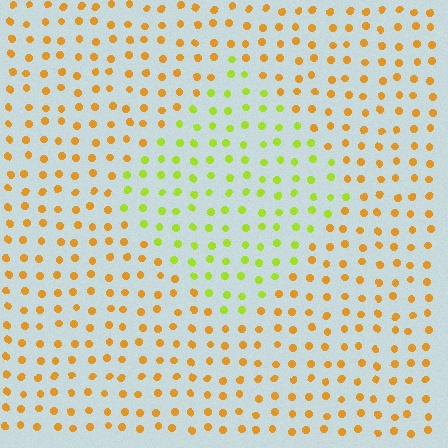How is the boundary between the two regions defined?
The boundary is defined purely by a slight shift in hue (about 46 degrees). Spacing, size, and orientation are identical on both sides.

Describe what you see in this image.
The image is filled with small orange elements in a uniform arrangement. A diamond-shaped region is visible where the elements are tinted to a slightly different hue, forming a subtle color boundary.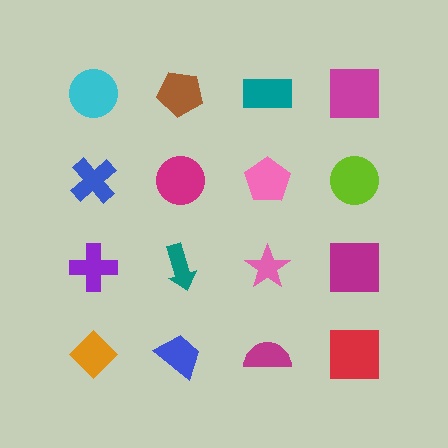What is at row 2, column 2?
A magenta circle.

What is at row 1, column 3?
A teal rectangle.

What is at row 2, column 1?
A blue cross.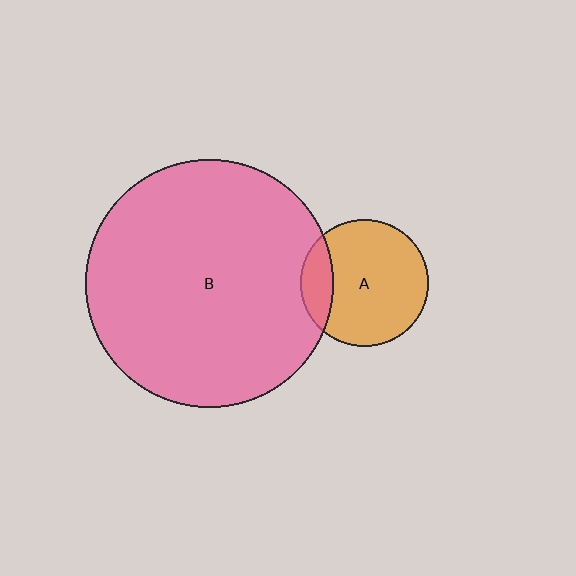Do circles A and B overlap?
Yes.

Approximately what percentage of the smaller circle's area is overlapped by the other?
Approximately 15%.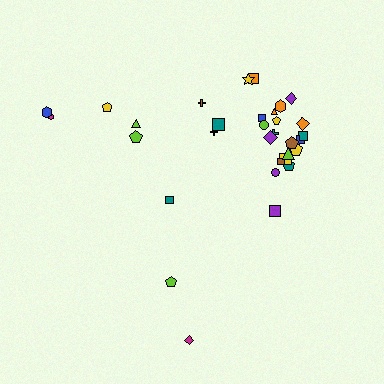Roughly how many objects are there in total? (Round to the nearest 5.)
Roughly 35 objects in total.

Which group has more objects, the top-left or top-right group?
The top-right group.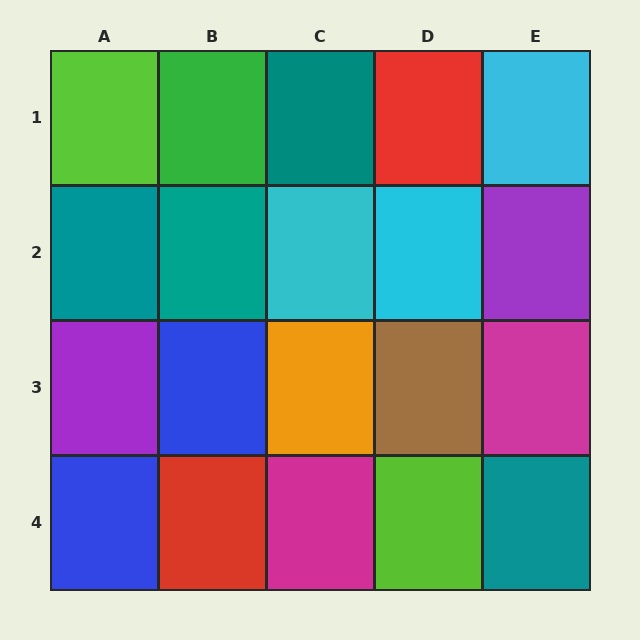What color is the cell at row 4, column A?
Blue.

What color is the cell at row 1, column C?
Teal.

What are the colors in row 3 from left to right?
Purple, blue, orange, brown, magenta.